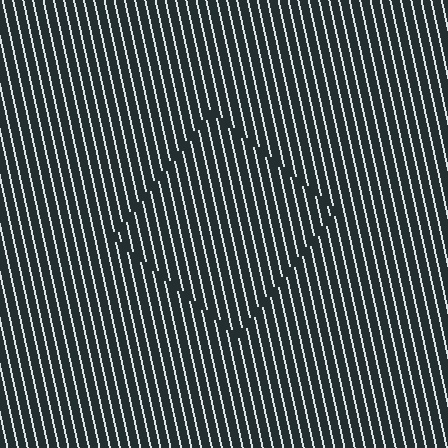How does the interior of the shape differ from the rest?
The interior of the shape contains the same grating, shifted by half a period — the contour is defined by the phase discontinuity where line-ends from the inner and outer gratings abut.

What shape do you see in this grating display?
An illusory square. The interior of the shape contains the same grating, shifted by half a period — the contour is defined by the phase discontinuity where line-ends from the inner and outer gratings abut.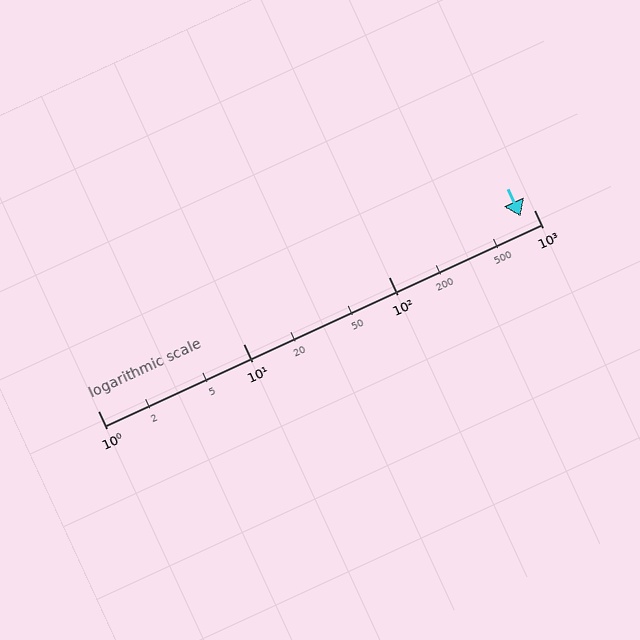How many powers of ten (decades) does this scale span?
The scale spans 3 decades, from 1 to 1000.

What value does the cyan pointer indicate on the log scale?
The pointer indicates approximately 810.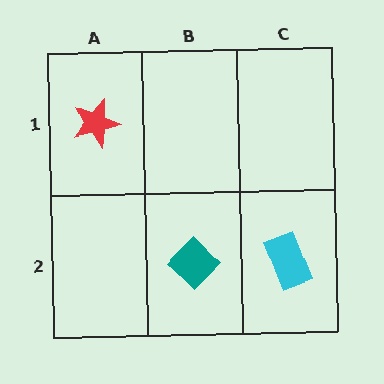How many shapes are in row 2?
2 shapes.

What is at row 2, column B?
A teal diamond.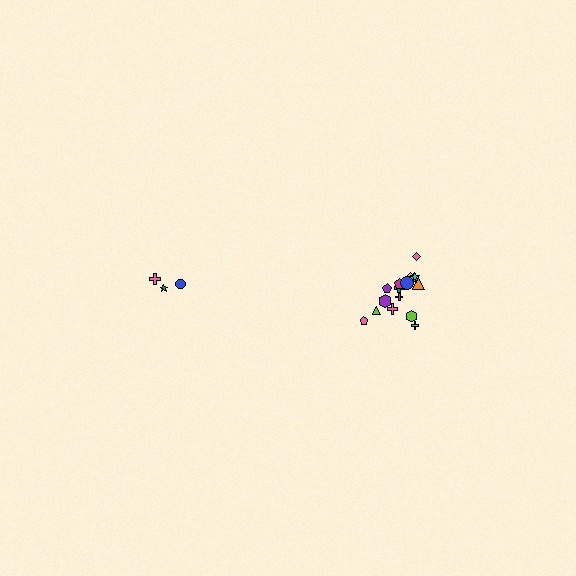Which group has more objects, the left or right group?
The right group.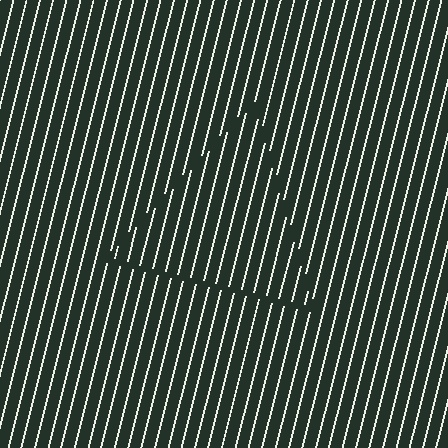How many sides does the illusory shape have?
3 sides — the line-ends trace a triangle.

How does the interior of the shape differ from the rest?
The interior of the shape contains the same grating, shifted by half a period — the contour is defined by the phase discontinuity where line-ends from the inner and outer gratings abut.